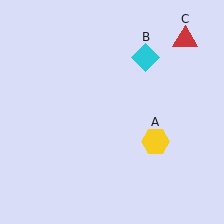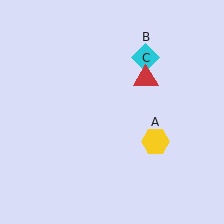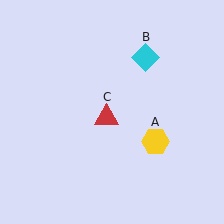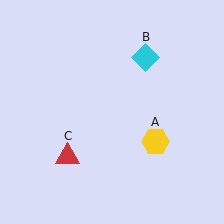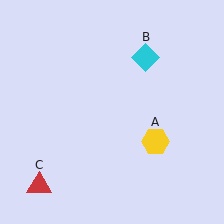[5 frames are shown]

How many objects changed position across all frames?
1 object changed position: red triangle (object C).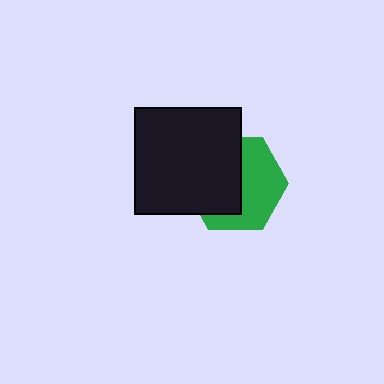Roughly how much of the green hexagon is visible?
About half of it is visible (roughly 50%).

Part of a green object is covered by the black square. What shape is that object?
It is a hexagon.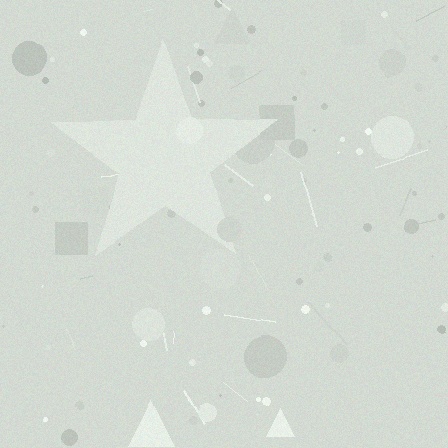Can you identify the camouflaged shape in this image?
The camouflaged shape is a star.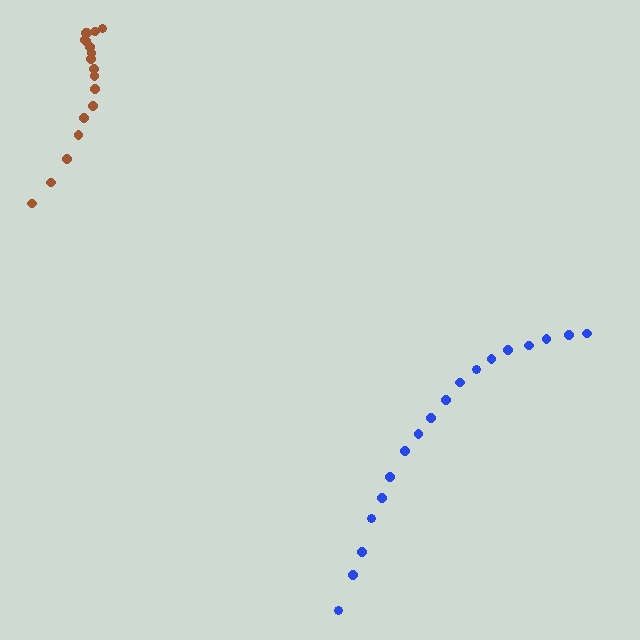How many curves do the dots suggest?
There are 2 distinct paths.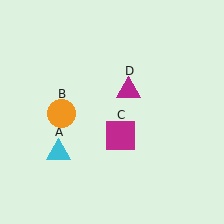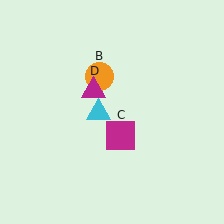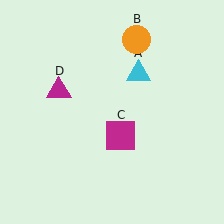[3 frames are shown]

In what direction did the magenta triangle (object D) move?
The magenta triangle (object D) moved left.